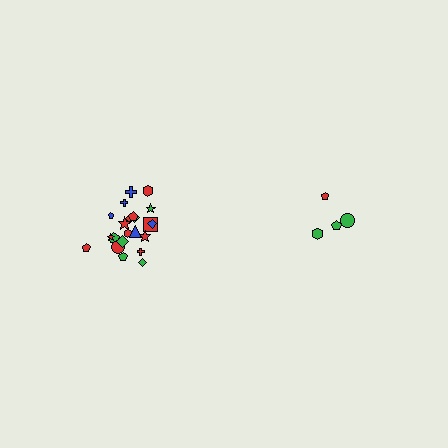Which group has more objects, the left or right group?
The left group.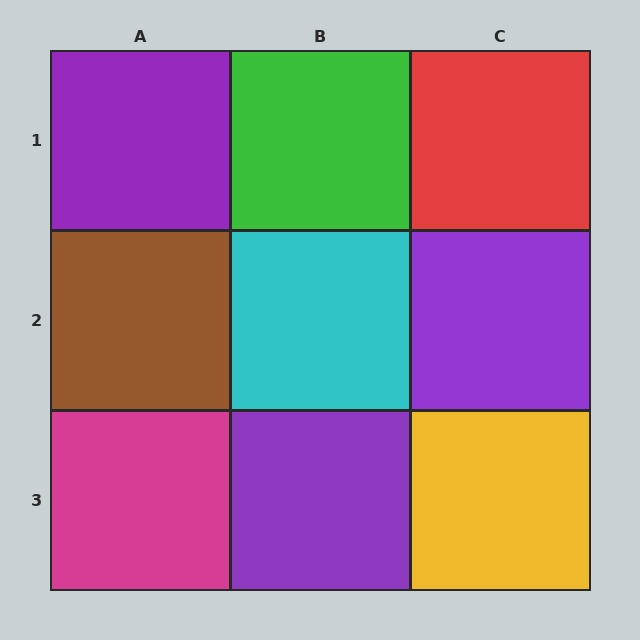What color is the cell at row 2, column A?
Brown.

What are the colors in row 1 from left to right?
Purple, green, red.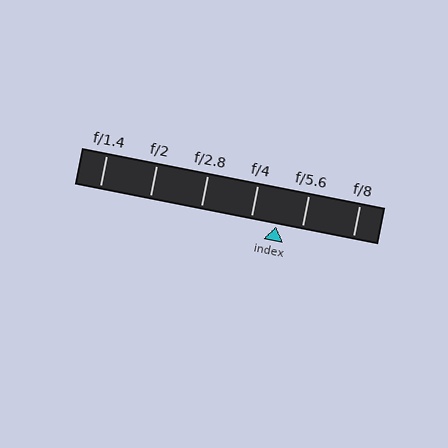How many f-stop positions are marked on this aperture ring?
There are 6 f-stop positions marked.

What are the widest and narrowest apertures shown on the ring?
The widest aperture shown is f/1.4 and the narrowest is f/8.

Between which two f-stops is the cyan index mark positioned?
The index mark is between f/4 and f/5.6.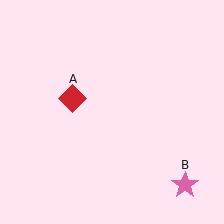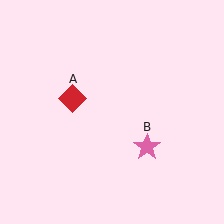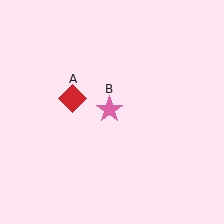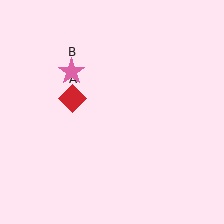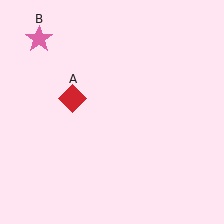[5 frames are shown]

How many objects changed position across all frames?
1 object changed position: pink star (object B).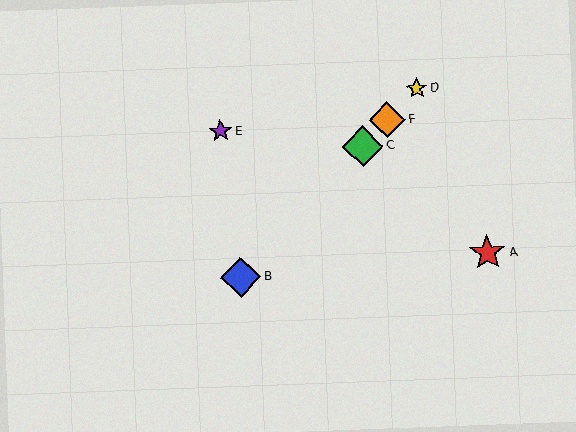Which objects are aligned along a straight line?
Objects B, C, D, F are aligned along a straight line.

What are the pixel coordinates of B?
Object B is at (241, 277).